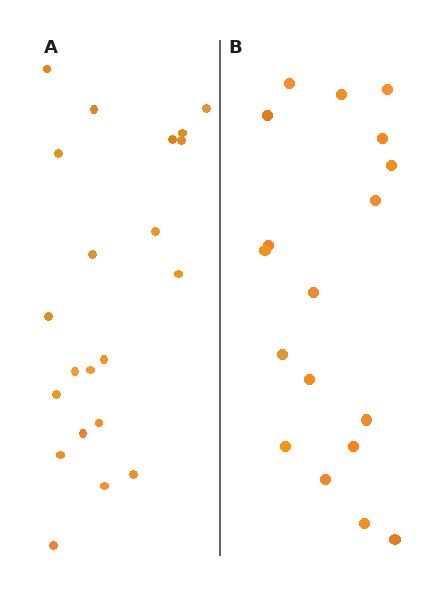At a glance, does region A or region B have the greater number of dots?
Region A (the left region) has more dots.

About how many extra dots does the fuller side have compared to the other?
Region A has just a few more — roughly 2 or 3 more dots than region B.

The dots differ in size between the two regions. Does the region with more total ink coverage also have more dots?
No. Region B has more total ink coverage because its dots are larger, but region A actually contains more individual dots. Total area can be misleading — the number of items is what matters here.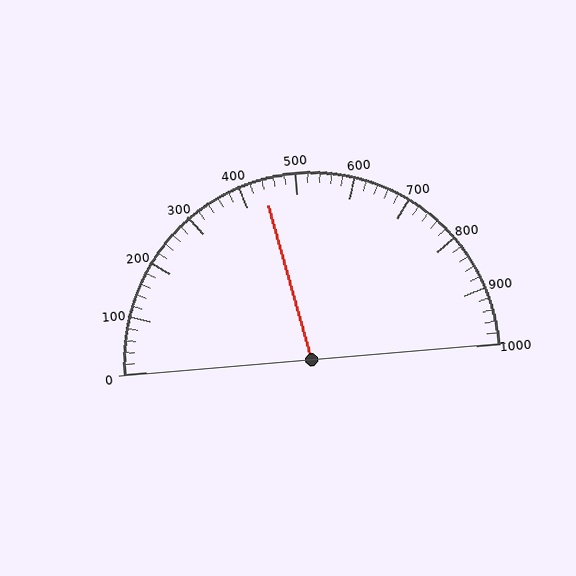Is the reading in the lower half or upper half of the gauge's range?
The reading is in the lower half of the range (0 to 1000).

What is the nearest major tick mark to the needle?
The nearest major tick mark is 400.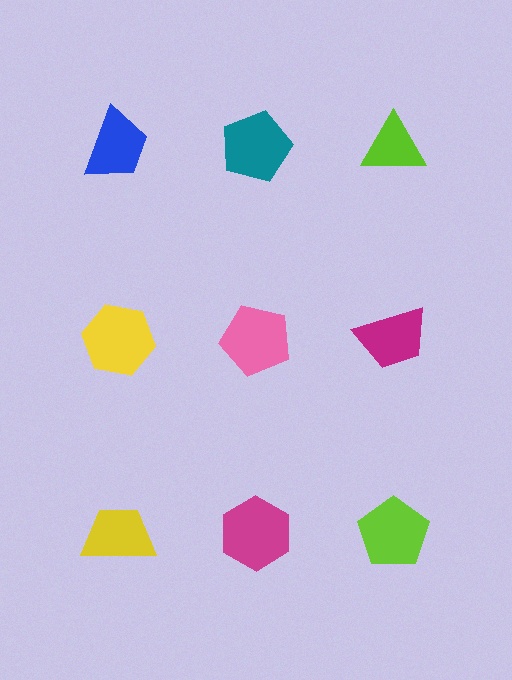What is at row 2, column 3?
A magenta trapezoid.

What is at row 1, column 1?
A blue trapezoid.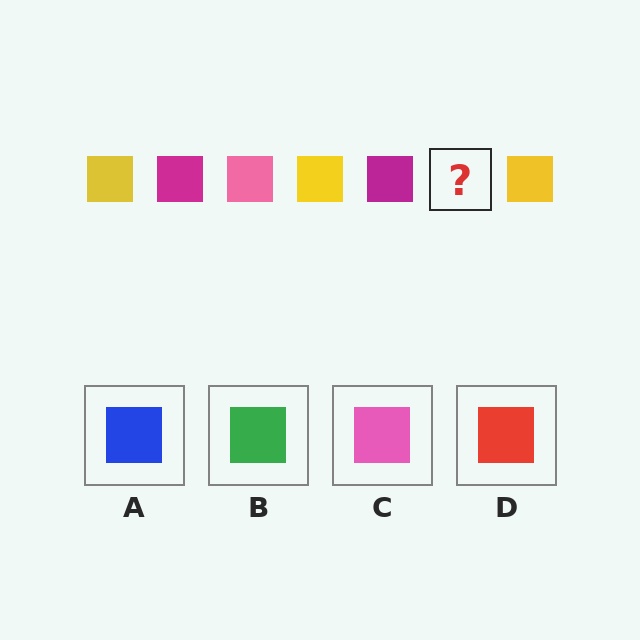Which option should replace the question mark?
Option C.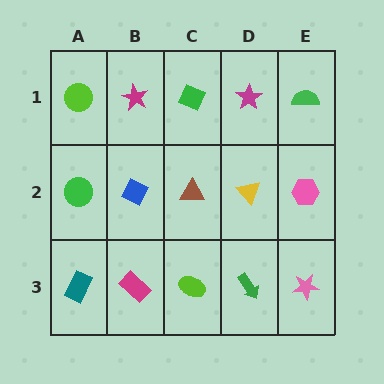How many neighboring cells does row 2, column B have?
4.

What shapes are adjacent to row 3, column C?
A brown triangle (row 2, column C), a magenta rectangle (row 3, column B), a green arrow (row 3, column D).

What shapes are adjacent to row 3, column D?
A yellow triangle (row 2, column D), a lime ellipse (row 3, column C), a pink star (row 3, column E).